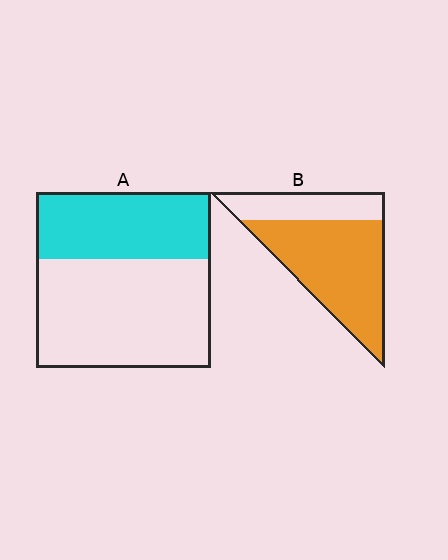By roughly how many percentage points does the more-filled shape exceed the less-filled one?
By roughly 35 percentage points (B over A).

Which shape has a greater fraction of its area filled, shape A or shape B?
Shape B.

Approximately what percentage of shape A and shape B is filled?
A is approximately 40% and B is approximately 70%.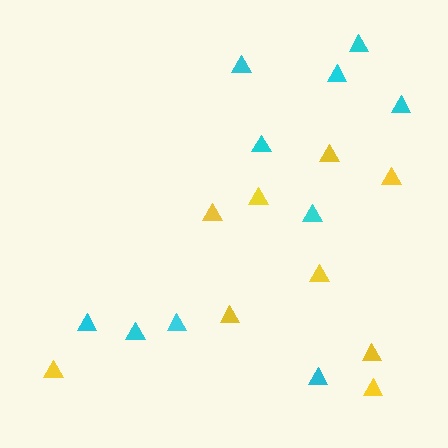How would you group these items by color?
There are 2 groups: one group of yellow triangles (9) and one group of cyan triangles (10).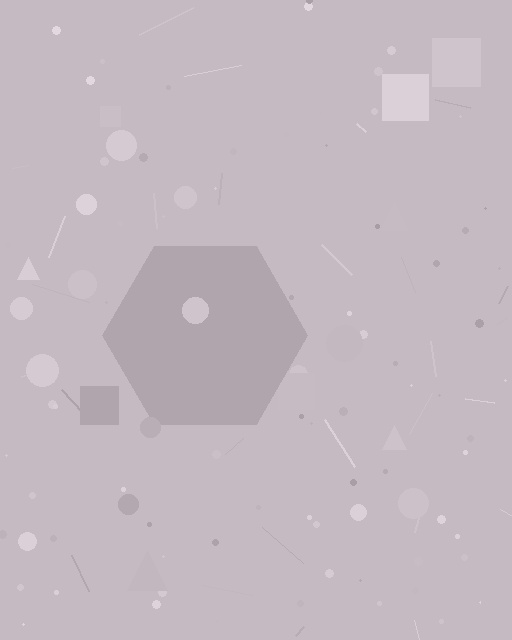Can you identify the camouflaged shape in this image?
The camouflaged shape is a hexagon.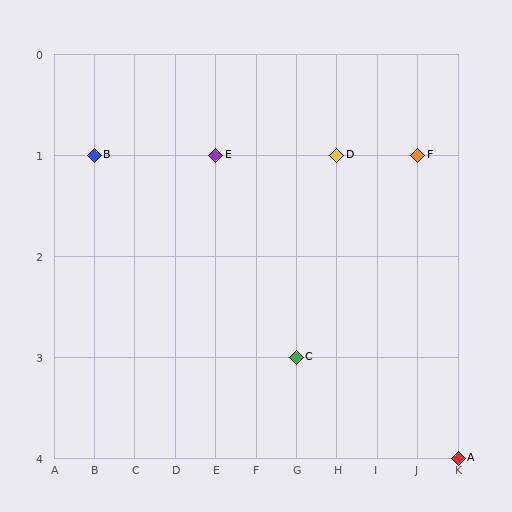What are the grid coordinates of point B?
Point B is at grid coordinates (B, 1).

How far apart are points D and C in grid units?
Points D and C are 1 column and 2 rows apart (about 2.2 grid units diagonally).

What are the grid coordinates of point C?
Point C is at grid coordinates (G, 3).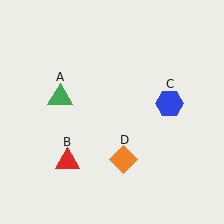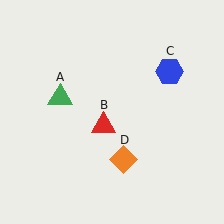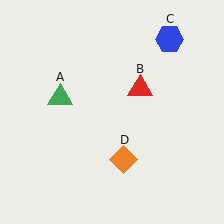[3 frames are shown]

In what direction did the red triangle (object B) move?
The red triangle (object B) moved up and to the right.